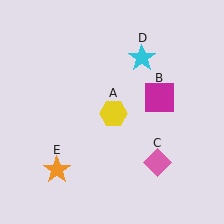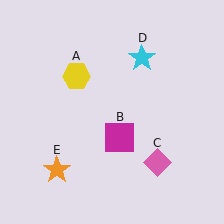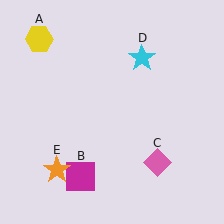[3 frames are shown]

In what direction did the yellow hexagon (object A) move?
The yellow hexagon (object A) moved up and to the left.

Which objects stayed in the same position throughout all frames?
Pink diamond (object C) and cyan star (object D) and orange star (object E) remained stationary.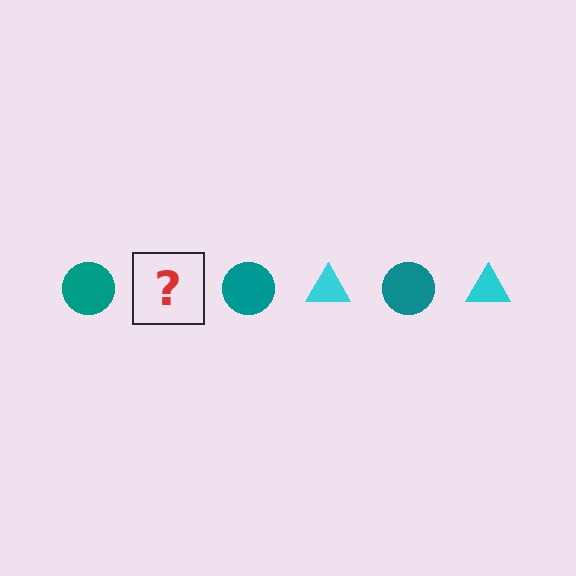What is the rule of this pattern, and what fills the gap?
The rule is that the pattern alternates between teal circle and cyan triangle. The gap should be filled with a cyan triangle.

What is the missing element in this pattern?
The missing element is a cyan triangle.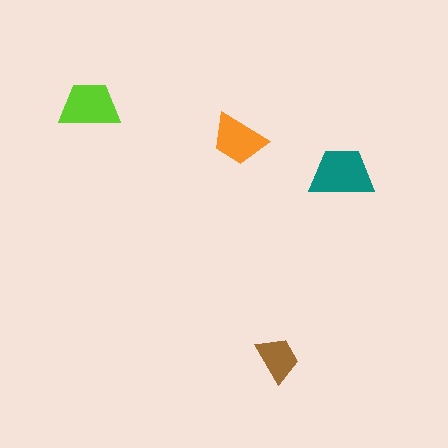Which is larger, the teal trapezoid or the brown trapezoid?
The teal one.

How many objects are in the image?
There are 4 objects in the image.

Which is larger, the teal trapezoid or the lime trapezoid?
The teal one.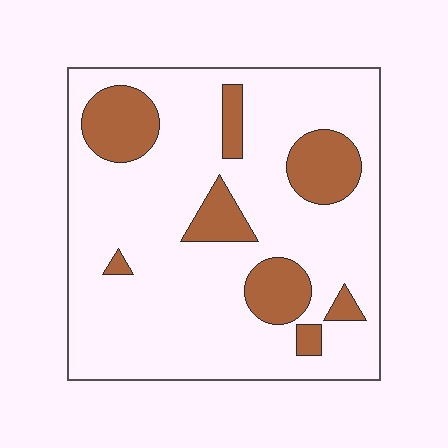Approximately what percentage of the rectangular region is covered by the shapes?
Approximately 20%.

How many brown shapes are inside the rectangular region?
8.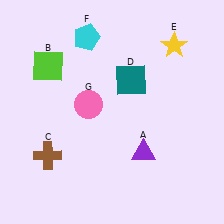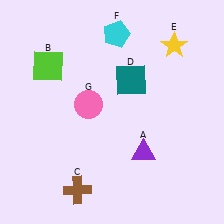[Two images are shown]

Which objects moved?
The objects that moved are: the brown cross (C), the cyan pentagon (F).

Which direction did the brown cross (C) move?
The brown cross (C) moved down.